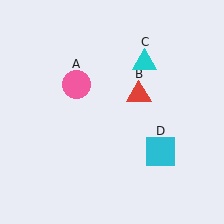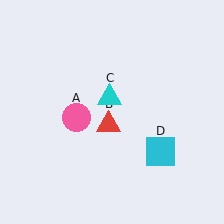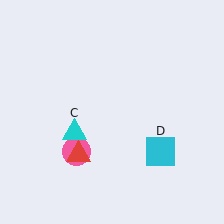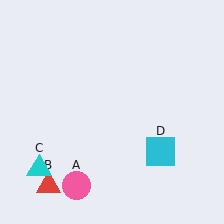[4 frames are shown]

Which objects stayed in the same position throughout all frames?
Cyan square (object D) remained stationary.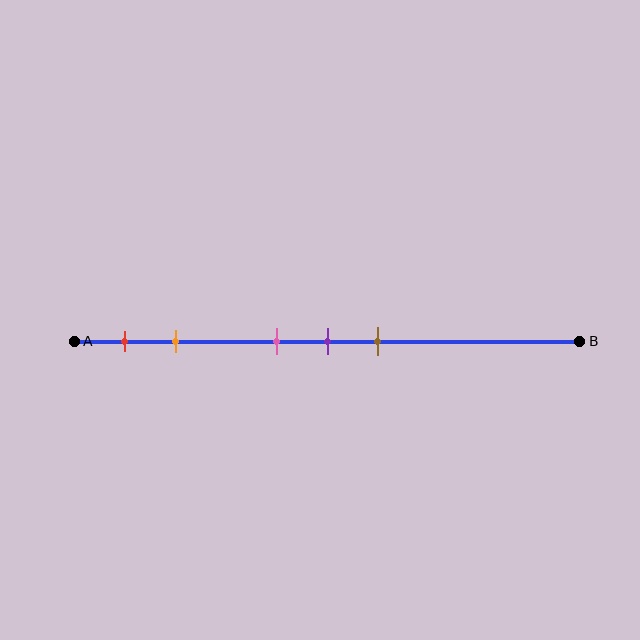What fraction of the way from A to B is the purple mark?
The purple mark is approximately 50% (0.5) of the way from A to B.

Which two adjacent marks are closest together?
The pink and purple marks are the closest adjacent pair.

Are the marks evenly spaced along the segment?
No, the marks are not evenly spaced.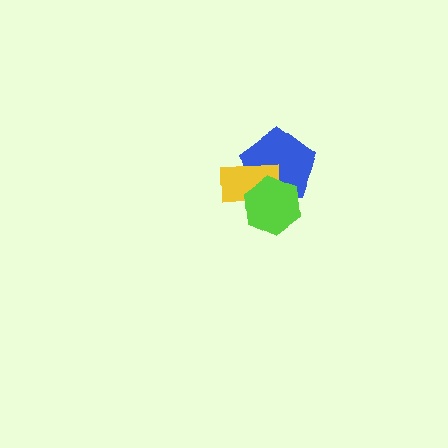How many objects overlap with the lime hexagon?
2 objects overlap with the lime hexagon.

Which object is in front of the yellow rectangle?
The lime hexagon is in front of the yellow rectangle.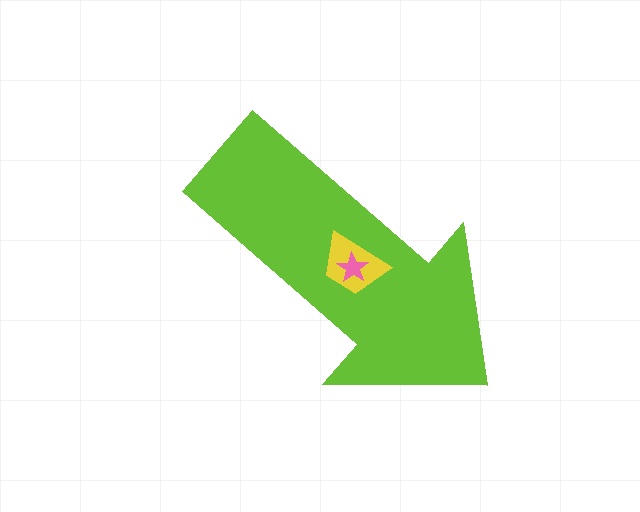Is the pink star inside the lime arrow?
Yes.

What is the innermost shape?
The pink star.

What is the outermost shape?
The lime arrow.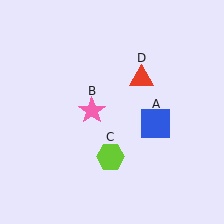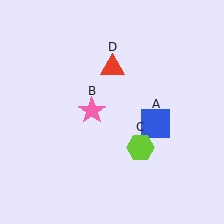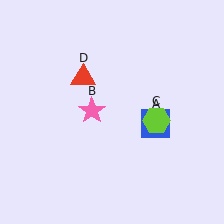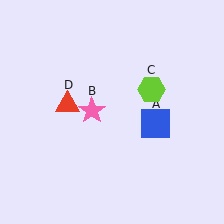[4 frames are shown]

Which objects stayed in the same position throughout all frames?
Blue square (object A) and pink star (object B) remained stationary.